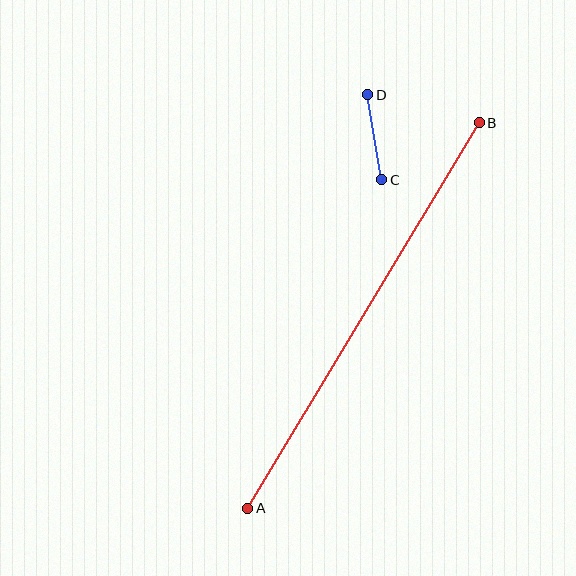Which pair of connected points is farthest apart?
Points A and B are farthest apart.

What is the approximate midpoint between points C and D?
The midpoint is at approximately (375, 137) pixels.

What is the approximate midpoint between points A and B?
The midpoint is at approximately (363, 316) pixels.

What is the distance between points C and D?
The distance is approximately 86 pixels.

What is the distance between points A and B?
The distance is approximately 449 pixels.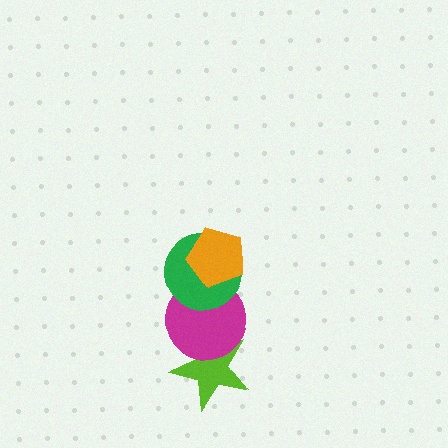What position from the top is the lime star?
The lime star is 4th from the top.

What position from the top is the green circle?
The green circle is 2nd from the top.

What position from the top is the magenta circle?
The magenta circle is 3rd from the top.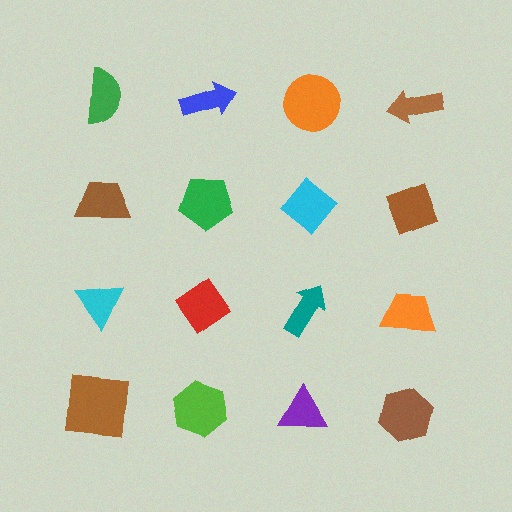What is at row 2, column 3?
A cyan diamond.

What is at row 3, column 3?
A teal arrow.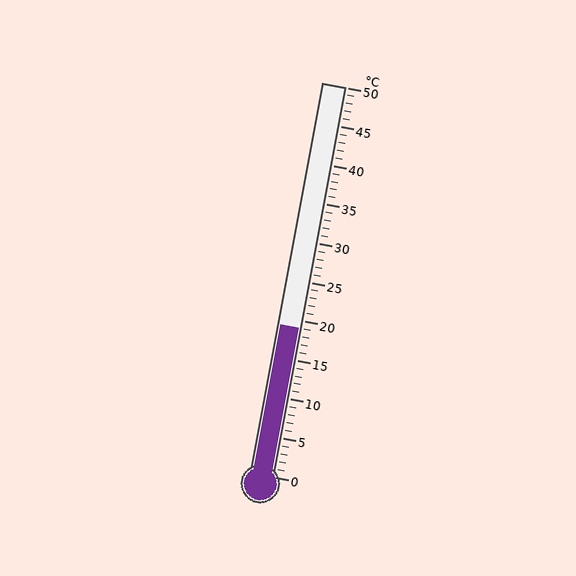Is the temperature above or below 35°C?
The temperature is below 35°C.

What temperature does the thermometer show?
The thermometer shows approximately 19°C.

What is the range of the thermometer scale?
The thermometer scale ranges from 0°C to 50°C.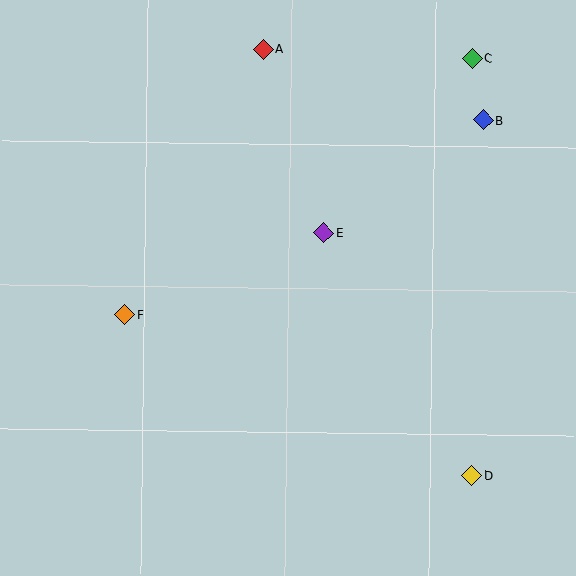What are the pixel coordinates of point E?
Point E is at (324, 233).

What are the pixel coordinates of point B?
Point B is at (484, 120).